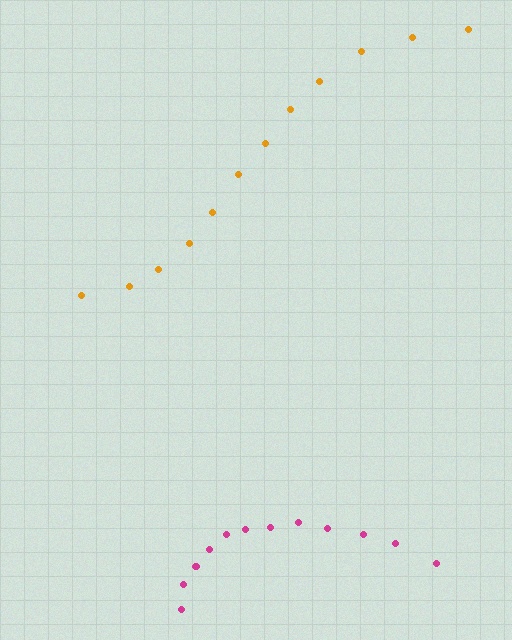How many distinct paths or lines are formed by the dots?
There are 2 distinct paths.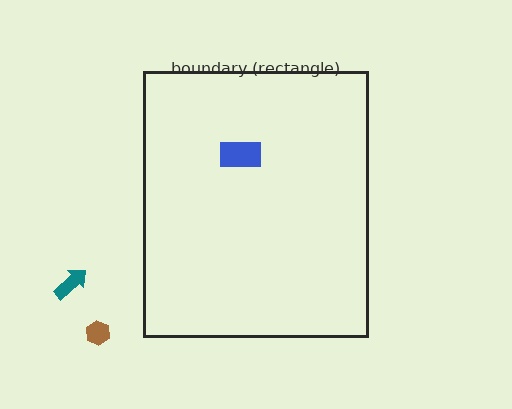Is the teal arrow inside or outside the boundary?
Outside.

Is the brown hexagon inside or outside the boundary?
Outside.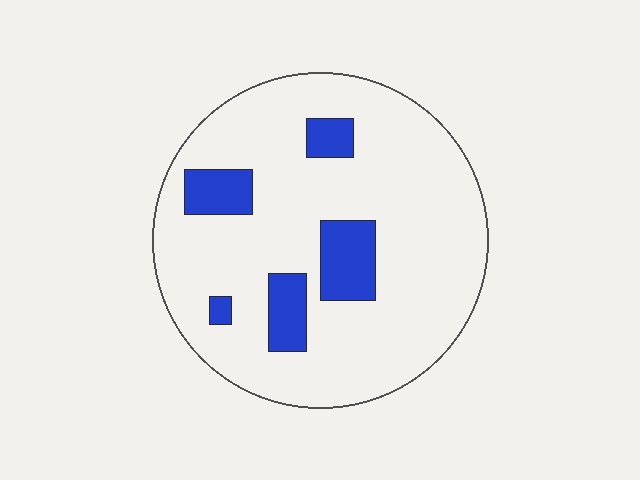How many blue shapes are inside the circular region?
5.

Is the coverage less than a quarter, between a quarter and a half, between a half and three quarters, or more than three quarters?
Less than a quarter.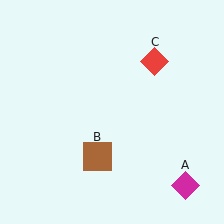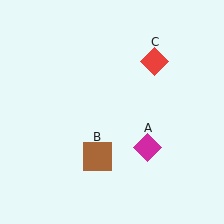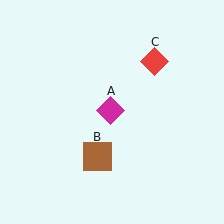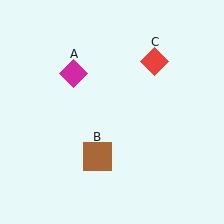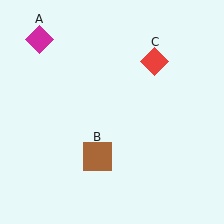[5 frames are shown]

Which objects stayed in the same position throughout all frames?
Brown square (object B) and red diamond (object C) remained stationary.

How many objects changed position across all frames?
1 object changed position: magenta diamond (object A).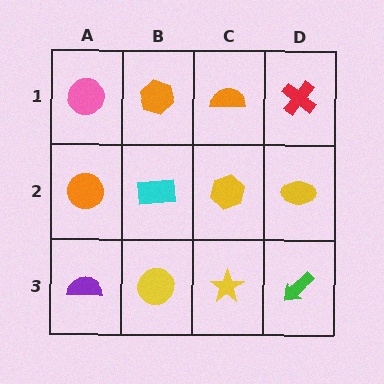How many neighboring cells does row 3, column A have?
2.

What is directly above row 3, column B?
A cyan rectangle.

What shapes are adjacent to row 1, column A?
An orange circle (row 2, column A), an orange hexagon (row 1, column B).